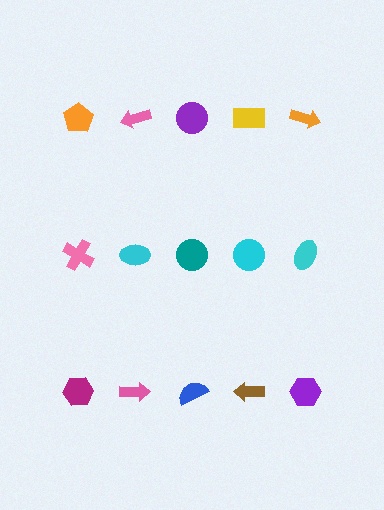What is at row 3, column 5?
A purple hexagon.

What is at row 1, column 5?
An orange arrow.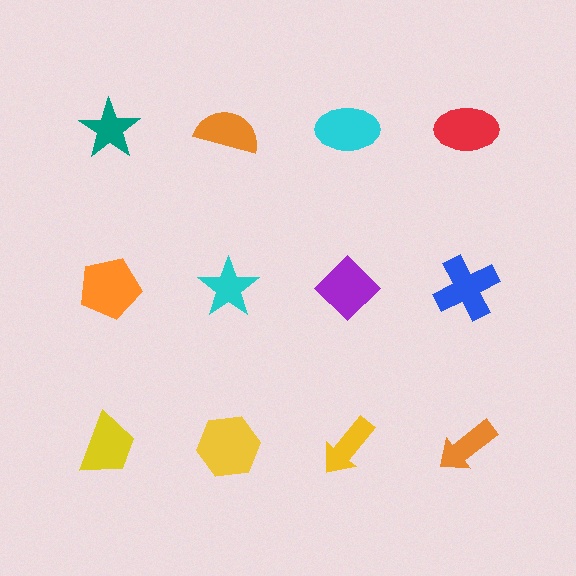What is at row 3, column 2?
A yellow hexagon.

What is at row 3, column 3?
A yellow arrow.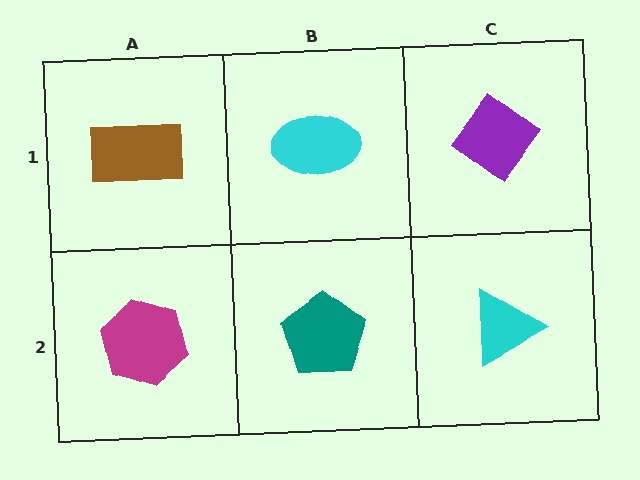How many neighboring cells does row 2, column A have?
2.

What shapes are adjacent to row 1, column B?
A teal pentagon (row 2, column B), a brown rectangle (row 1, column A), a purple diamond (row 1, column C).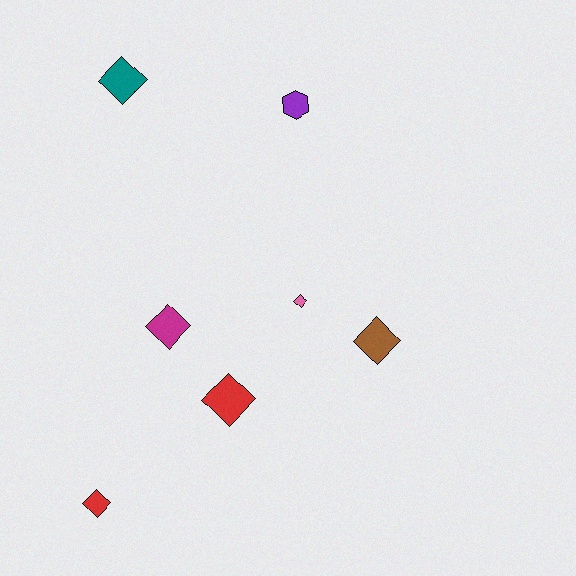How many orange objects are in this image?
There are no orange objects.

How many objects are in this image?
There are 7 objects.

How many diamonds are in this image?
There are 6 diamonds.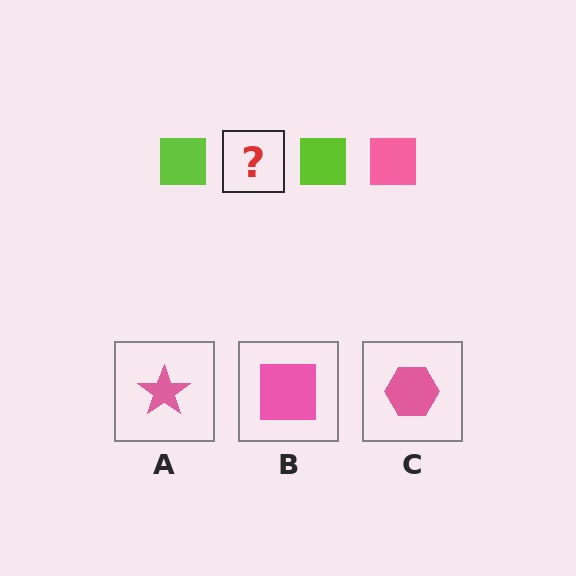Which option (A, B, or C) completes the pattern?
B.